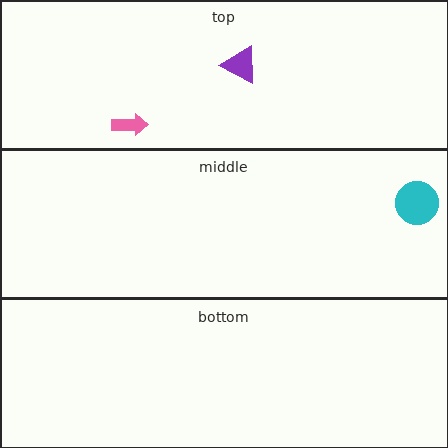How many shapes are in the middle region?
1.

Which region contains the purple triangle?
The top region.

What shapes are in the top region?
The pink arrow, the purple triangle.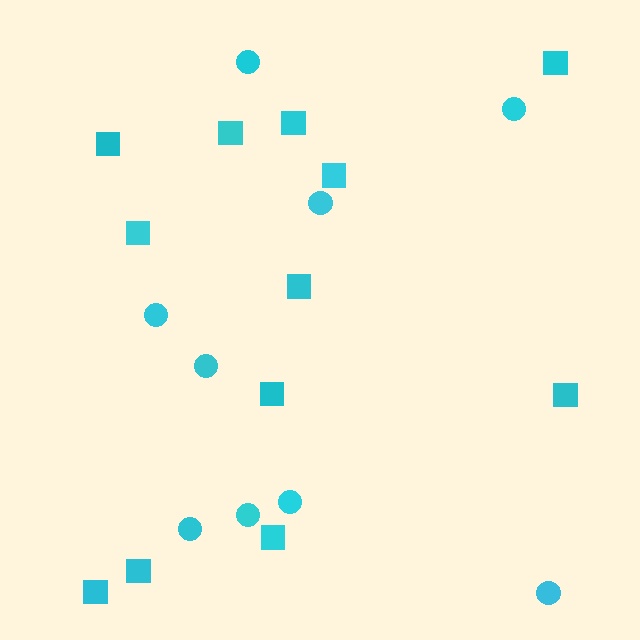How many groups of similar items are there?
There are 2 groups: one group of circles (9) and one group of squares (12).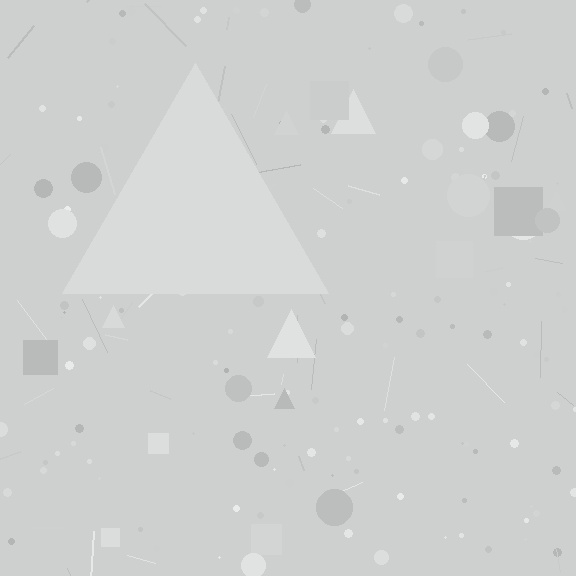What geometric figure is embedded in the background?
A triangle is embedded in the background.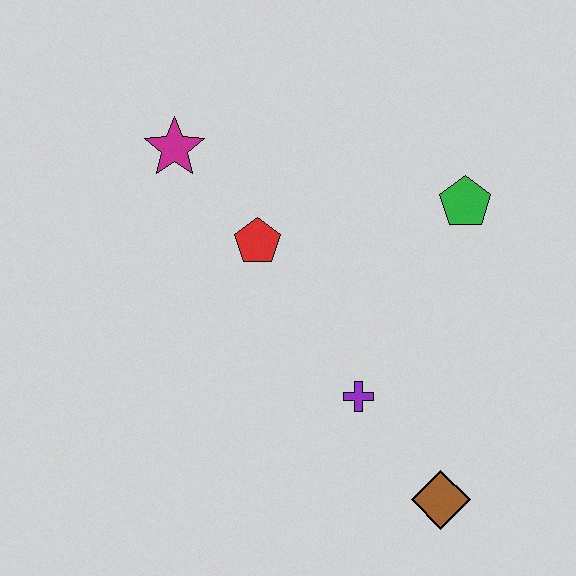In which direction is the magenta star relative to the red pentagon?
The magenta star is above the red pentagon.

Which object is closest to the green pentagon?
The red pentagon is closest to the green pentagon.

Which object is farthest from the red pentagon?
The brown diamond is farthest from the red pentagon.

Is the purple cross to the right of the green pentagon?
No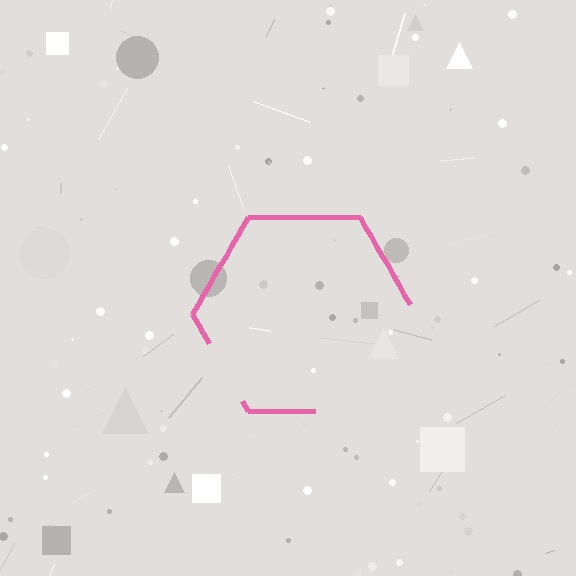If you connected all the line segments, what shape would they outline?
They would outline a hexagon.